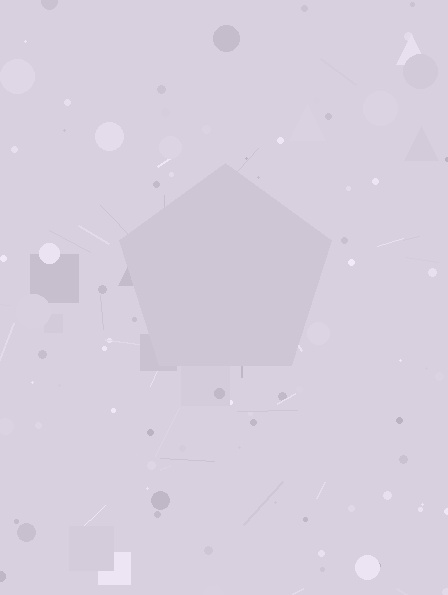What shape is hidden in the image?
A pentagon is hidden in the image.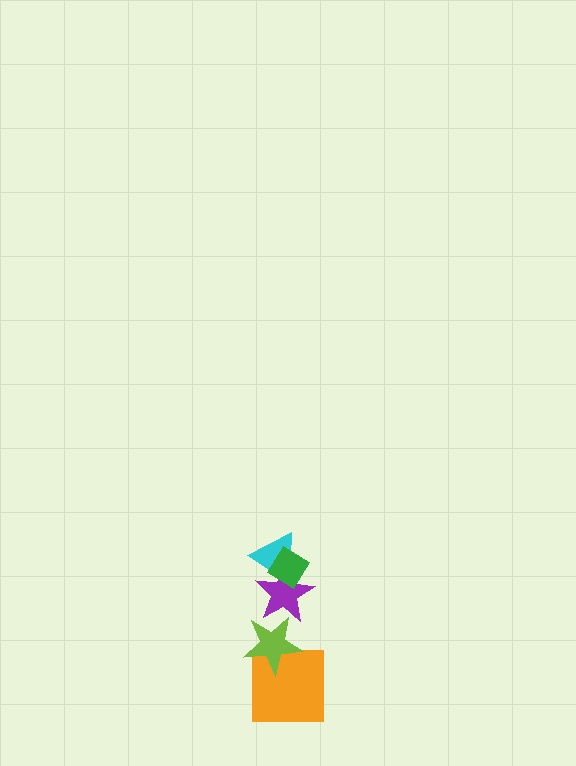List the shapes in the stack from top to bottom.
From top to bottom: the green diamond, the cyan triangle, the purple star, the lime star, the orange square.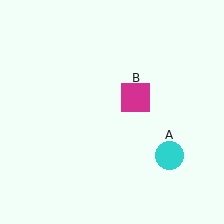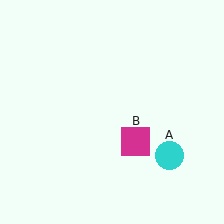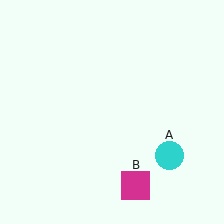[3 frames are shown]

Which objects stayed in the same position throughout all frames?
Cyan circle (object A) remained stationary.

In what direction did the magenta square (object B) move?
The magenta square (object B) moved down.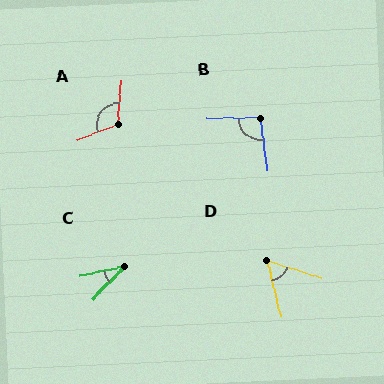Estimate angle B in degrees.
Approximately 97 degrees.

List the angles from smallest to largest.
C (34°), D (58°), B (97°), A (116°).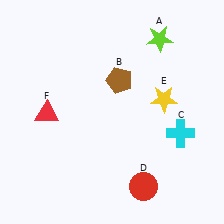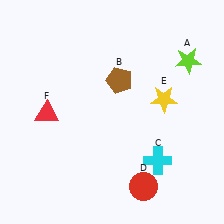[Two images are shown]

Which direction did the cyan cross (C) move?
The cyan cross (C) moved down.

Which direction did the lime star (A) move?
The lime star (A) moved right.